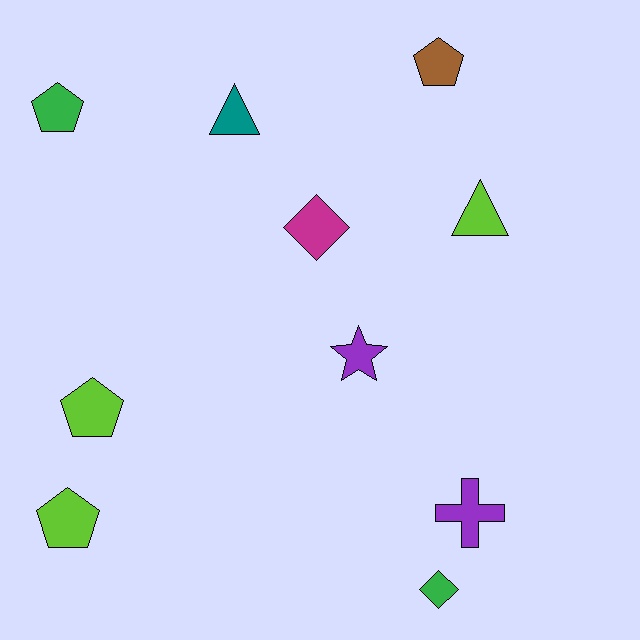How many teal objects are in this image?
There is 1 teal object.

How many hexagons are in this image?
There are no hexagons.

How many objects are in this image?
There are 10 objects.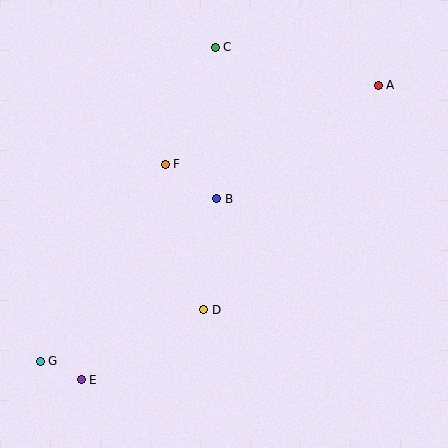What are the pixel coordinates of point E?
Point E is at (81, 380).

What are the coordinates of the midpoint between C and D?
The midpoint between C and D is at (210, 179).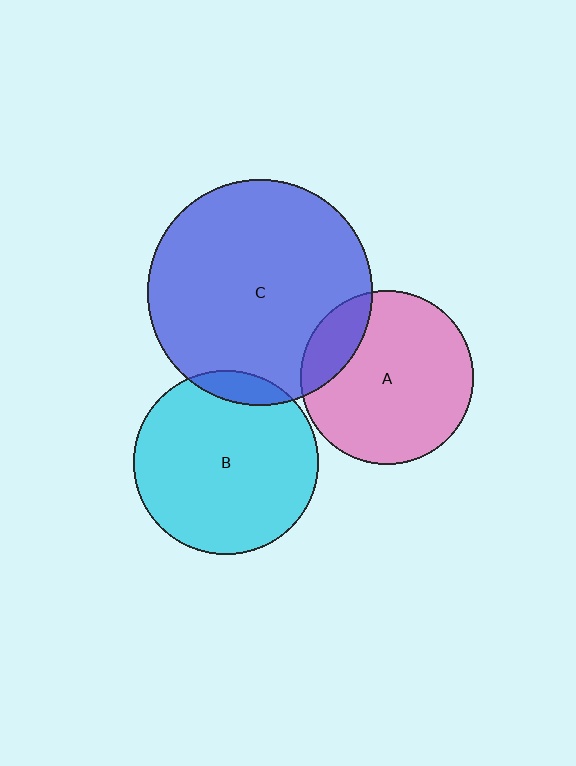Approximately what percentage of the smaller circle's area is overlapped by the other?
Approximately 15%.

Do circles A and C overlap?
Yes.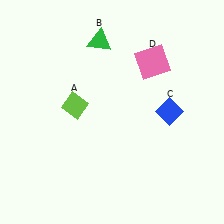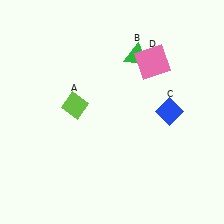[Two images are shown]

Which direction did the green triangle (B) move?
The green triangle (B) moved right.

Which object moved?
The green triangle (B) moved right.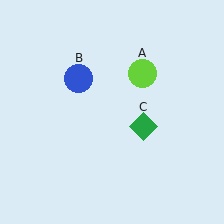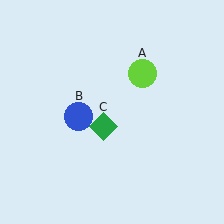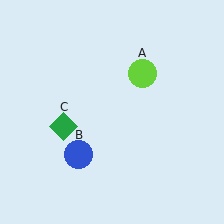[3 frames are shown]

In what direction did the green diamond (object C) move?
The green diamond (object C) moved left.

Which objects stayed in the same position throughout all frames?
Lime circle (object A) remained stationary.